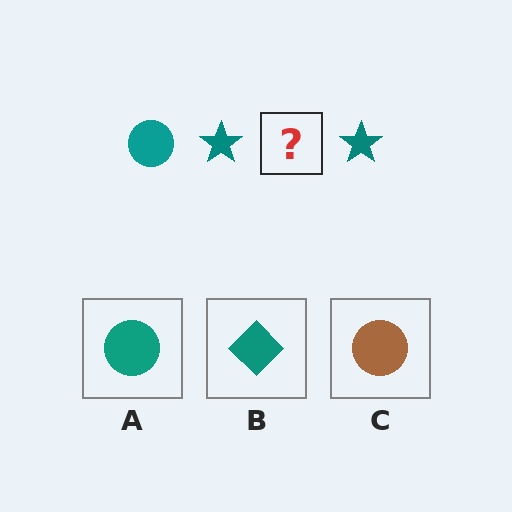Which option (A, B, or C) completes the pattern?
A.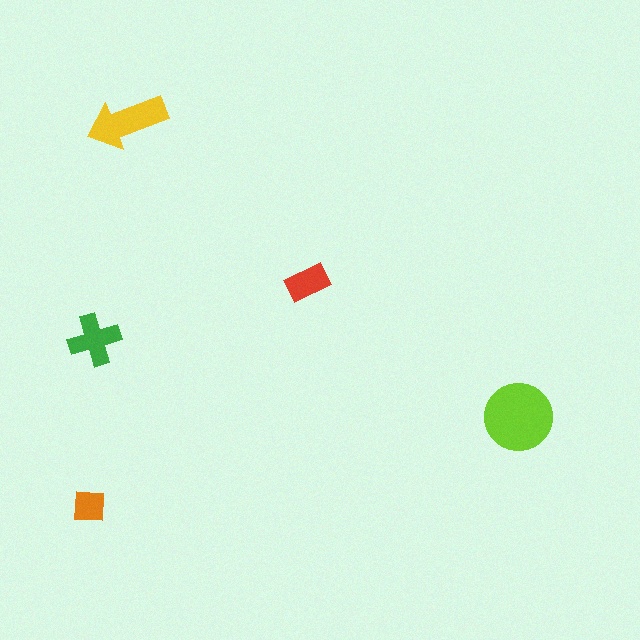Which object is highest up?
The yellow arrow is topmost.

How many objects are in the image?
There are 5 objects in the image.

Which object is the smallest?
The orange square.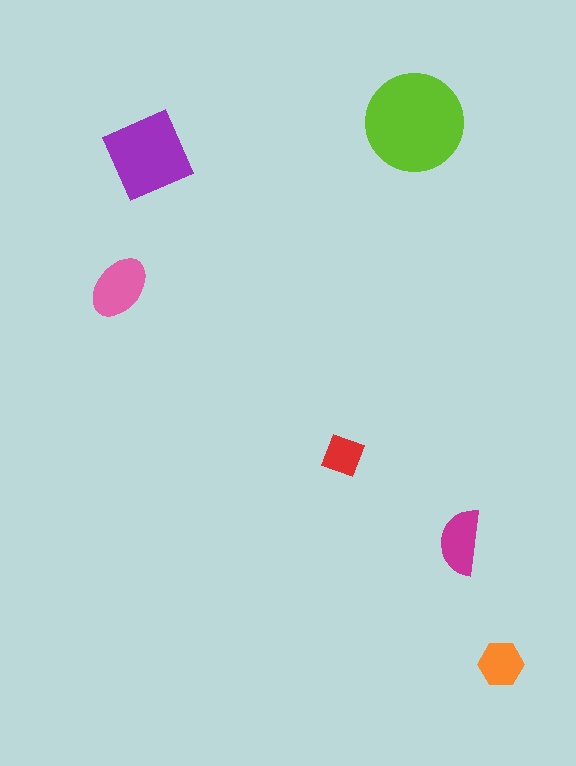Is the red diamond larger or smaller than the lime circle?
Smaller.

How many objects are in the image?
There are 6 objects in the image.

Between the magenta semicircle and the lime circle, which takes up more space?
The lime circle.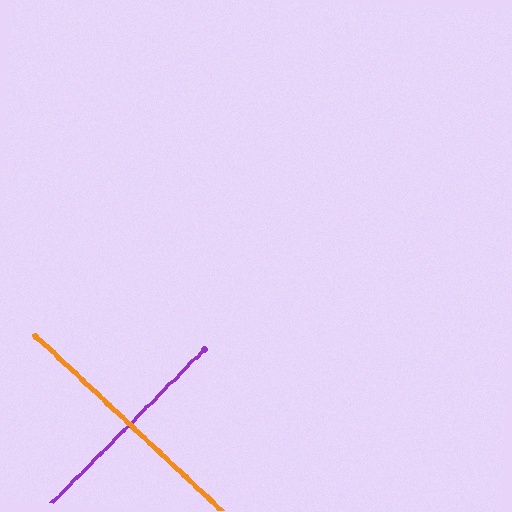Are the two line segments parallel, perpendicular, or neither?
Perpendicular — they meet at approximately 88°.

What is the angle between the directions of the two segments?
Approximately 88 degrees.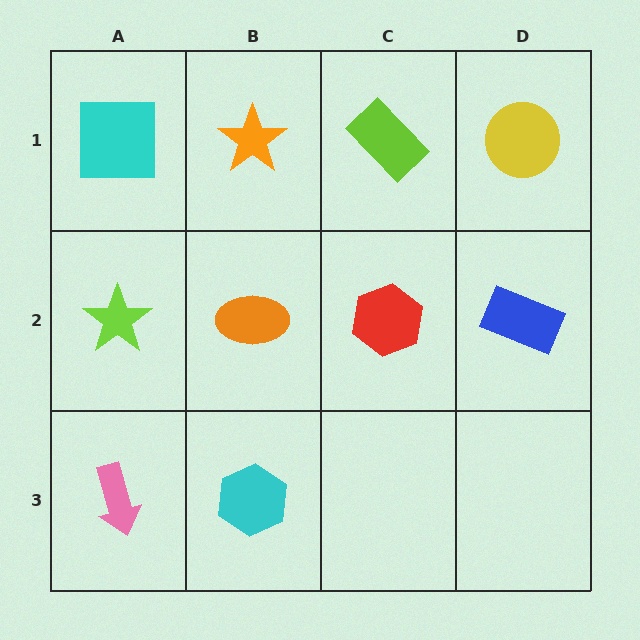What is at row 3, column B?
A cyan hexagon.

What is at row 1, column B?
An orange star.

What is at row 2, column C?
A red hexagon.